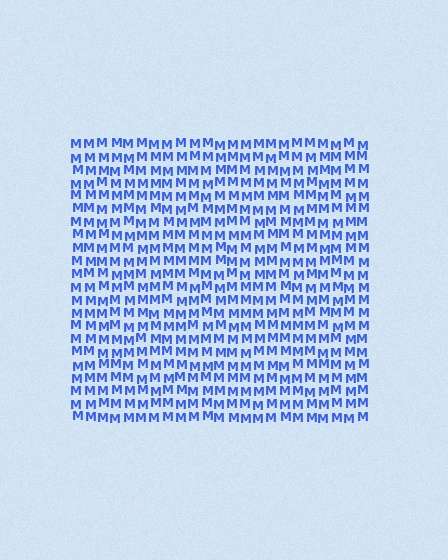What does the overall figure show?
The overall figure shows a square.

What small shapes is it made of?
It is made of small letter M's.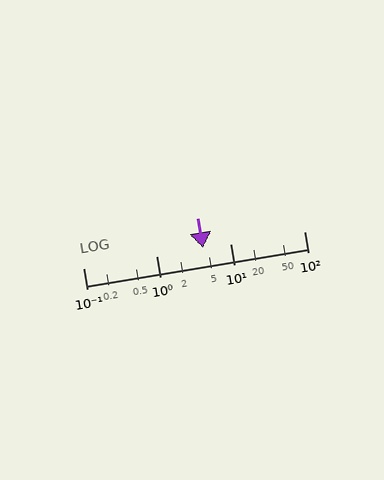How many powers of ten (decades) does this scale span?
The scale spans 3 decades, from 0.1 to 100.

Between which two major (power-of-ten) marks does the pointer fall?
The pointer is between 1 and 10.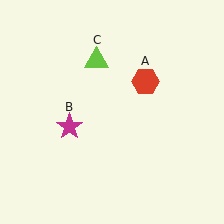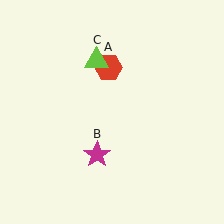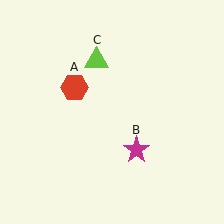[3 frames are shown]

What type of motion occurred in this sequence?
The red hexagon (object A), magenta star (object B) rotated counterclockwise around the center of the scene.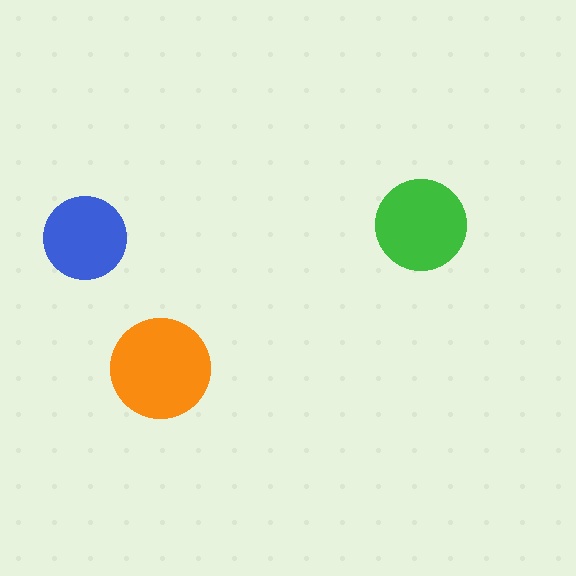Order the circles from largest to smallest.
the orange one, the green one, the blue one.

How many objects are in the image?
There are 3 objects in the image.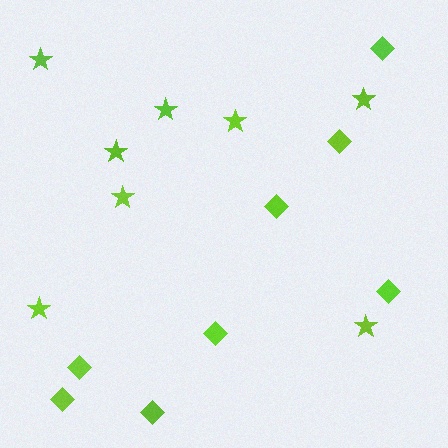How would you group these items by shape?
There are 2 groups: one group of stars (8) and one group of diamonds (8).